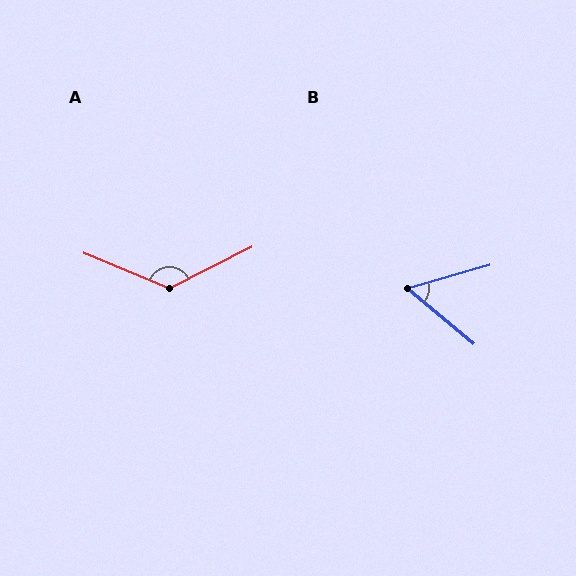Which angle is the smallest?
B, at approximately 56 degrees.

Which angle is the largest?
A, at approximately 131 degrees.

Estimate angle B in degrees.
Approximately 56 degrees.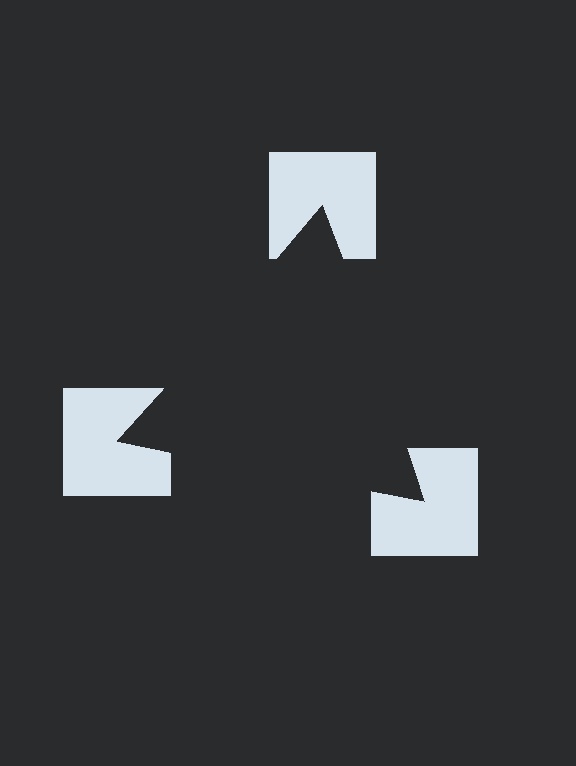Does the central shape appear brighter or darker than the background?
It typically appears slightly darker than the background, even though no actual brightness change is drawn.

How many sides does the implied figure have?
3 sides.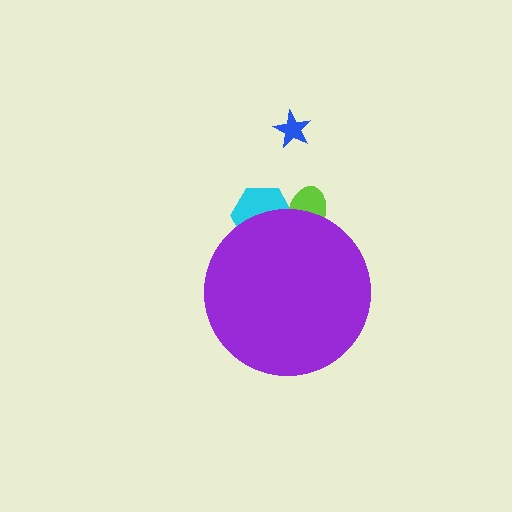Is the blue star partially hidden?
No, the blue star is fully visible.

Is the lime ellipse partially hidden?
Yes, the lime ellipse is partially hidden behind the purple circle.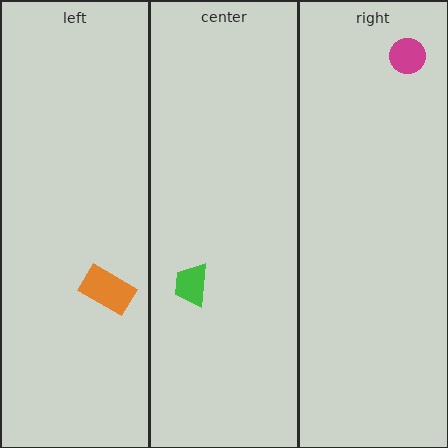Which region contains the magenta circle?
The right region.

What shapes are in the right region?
The magenta circle.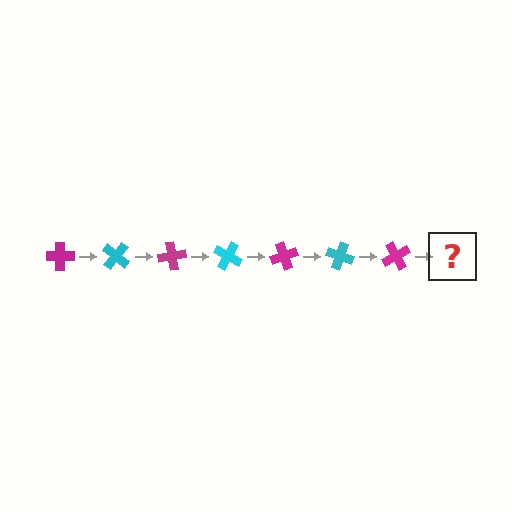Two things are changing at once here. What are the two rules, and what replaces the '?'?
The two rules are that it rotates 40 degrees each step and the color cycles through magenta and cyan. The '?' should be a cyan cross, rotated 280 degrees from the start.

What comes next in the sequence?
The next element should be a cyan cross, rotated 280 degrees from the start.